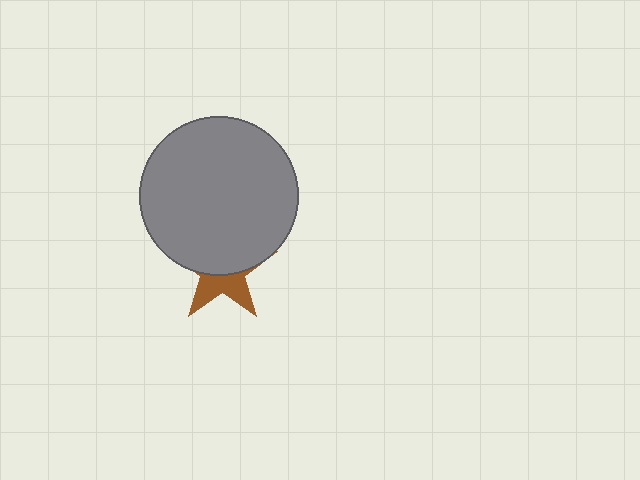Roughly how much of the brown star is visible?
A small part of it is visible (roughly 40%).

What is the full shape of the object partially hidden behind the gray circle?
The partially hidden object is a brown star.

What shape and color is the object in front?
The object in front is a gray circle.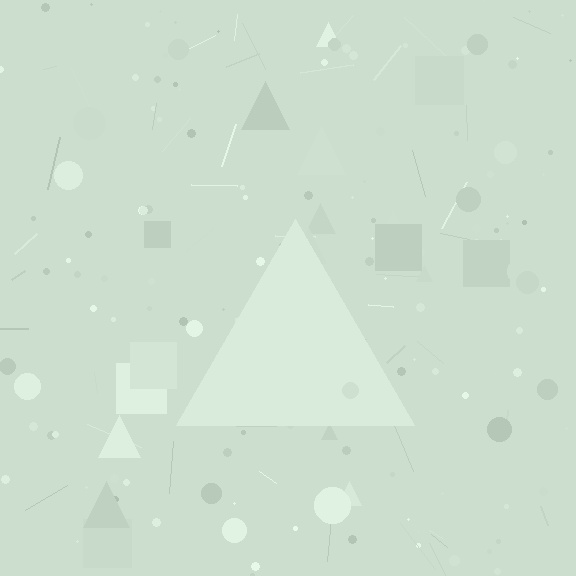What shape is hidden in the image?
A triangle is hidden in the image.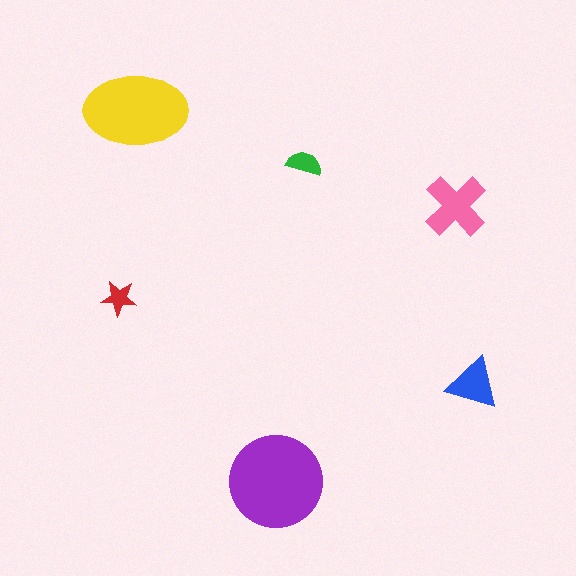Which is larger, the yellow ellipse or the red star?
The yellow ellipse.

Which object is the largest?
The purple circle.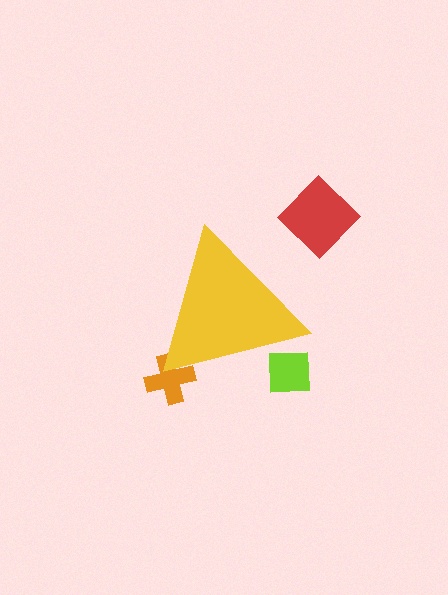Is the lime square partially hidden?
Yes, the lime square is partially hidden behind the yellow triangle.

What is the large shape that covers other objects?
A yellow triangle.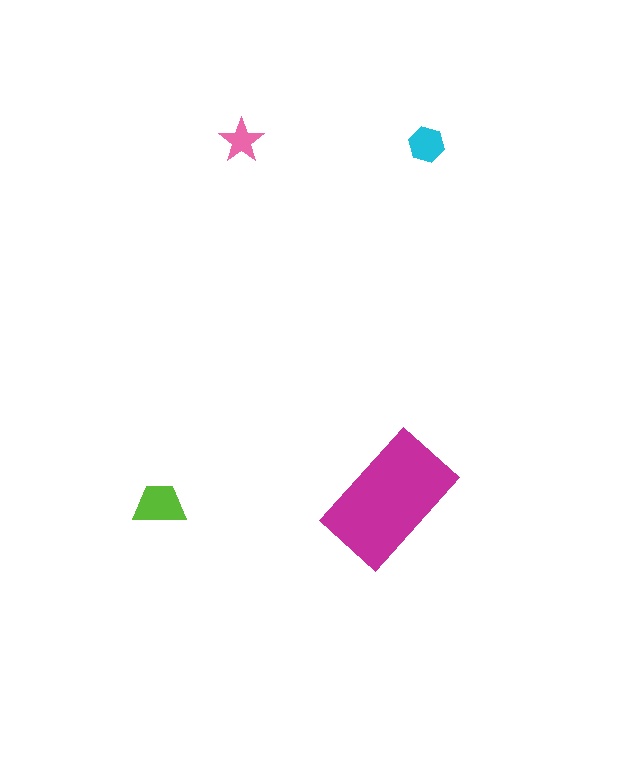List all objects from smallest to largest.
The pink star, the cyan hexagon, the lime trapezoid, the magenta rectangle.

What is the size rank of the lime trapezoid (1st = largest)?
2nd.